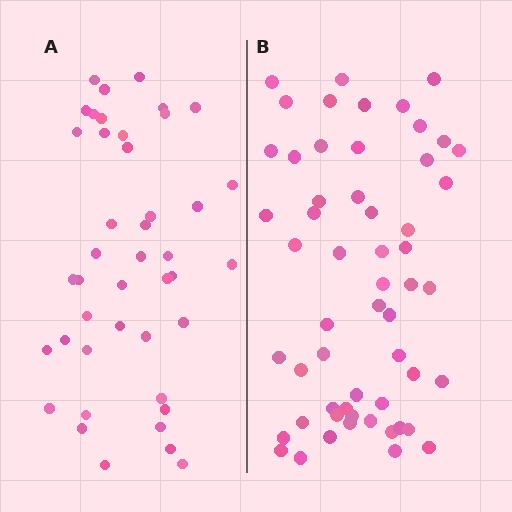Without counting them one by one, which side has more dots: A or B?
Region B (the right region) has more dots.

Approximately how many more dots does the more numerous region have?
Region B has approximately 15 more dots than region A.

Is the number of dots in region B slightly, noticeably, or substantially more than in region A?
Region B has noticeably more, but not dramatically so. The ratio is roughly 1.3 to 1.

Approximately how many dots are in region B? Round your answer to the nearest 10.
About 60 dots. (The exact count is 56, which rounds to 60.)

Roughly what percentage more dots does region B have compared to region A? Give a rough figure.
About 30% more.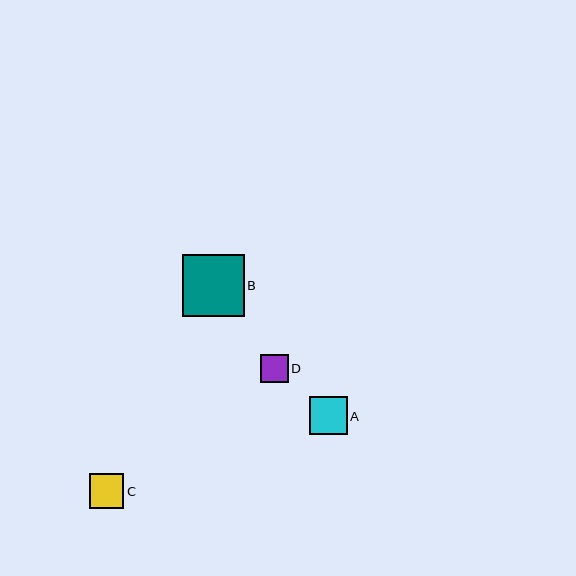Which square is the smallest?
Square D is the smallest with a size of approximately 28 pixels.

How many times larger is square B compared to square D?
Square B is approximately 2.2 times the size of square D.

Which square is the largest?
Square B is the largest with a size of approximately 62 pixels.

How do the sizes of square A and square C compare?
Square A and square C are approximately the same size.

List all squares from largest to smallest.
From largest to smallest: B, A, C, D.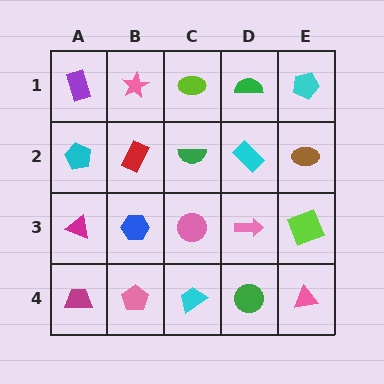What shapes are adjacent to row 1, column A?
A cyan pentagon (row 2, column A), a pink star (row 1, column B).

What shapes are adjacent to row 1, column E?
A brown ellipse (row 2, column E), a green semicircle (row 1, column D).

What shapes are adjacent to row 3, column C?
A green semicircle (row 2, column C), a cyan trapezoid (row 4, column C), a blue hexagon (row 3, column B), a pink arrow (row 3, column D).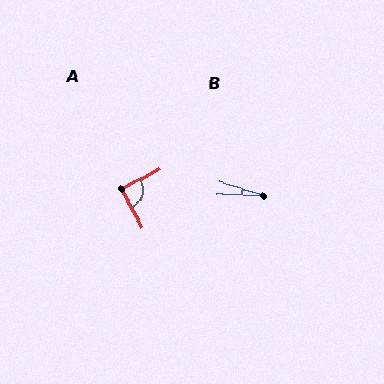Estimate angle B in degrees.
Approximately 16 degrees.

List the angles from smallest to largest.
B (16°), A (89°).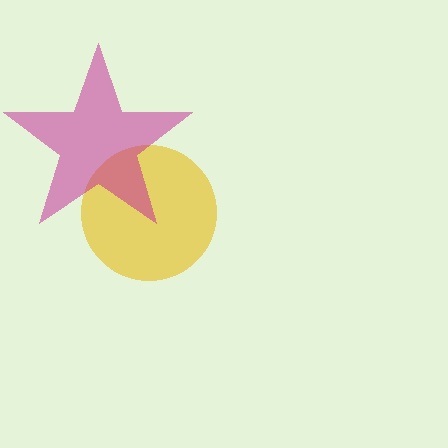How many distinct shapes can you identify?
There are 2 distinct shapes: a yellow circle, a magenta star.